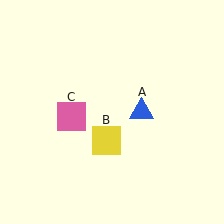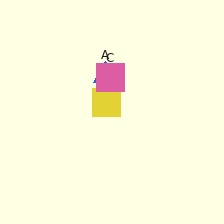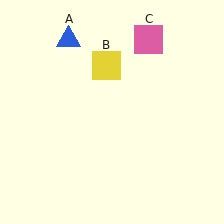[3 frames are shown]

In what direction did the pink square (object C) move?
The pink square (object C) moved up and to the right.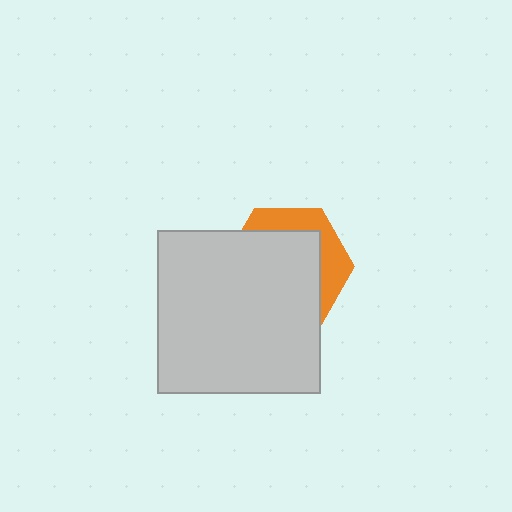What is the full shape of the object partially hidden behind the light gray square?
The partially hidden object is an orange hexagon.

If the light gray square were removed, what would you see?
You would see the complete orange hexagon.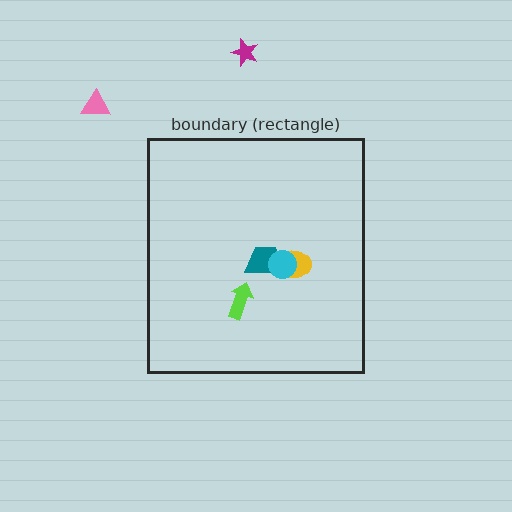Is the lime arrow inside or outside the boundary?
Inside.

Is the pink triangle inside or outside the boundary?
Outside.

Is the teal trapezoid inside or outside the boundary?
Inside.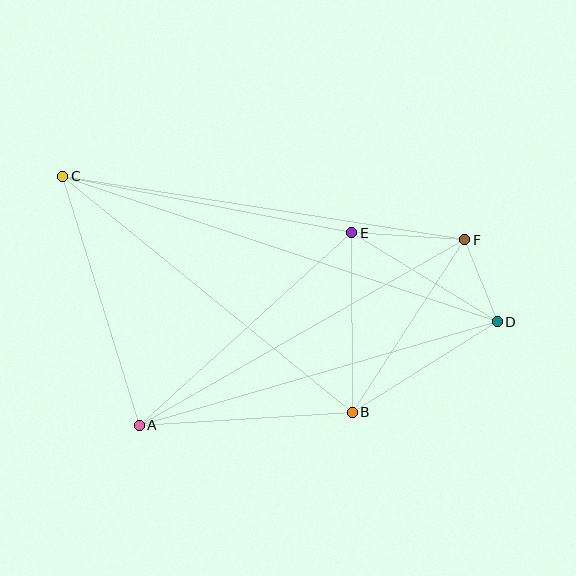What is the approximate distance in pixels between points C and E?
The distance between C and E is approximately 294 pixels.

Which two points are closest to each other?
Points D and F are closest to each other.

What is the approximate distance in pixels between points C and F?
The distance between C and F is approximately 407 pixels.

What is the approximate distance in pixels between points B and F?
The distance between B and F is approximately 206 pixels.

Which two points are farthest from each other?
Points C and D are farthest from each other.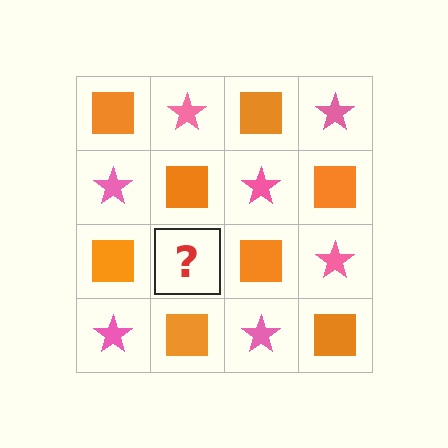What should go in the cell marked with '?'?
The missing cell should contain a pink star.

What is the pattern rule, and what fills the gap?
The rule is that it alternates orange square and pink star in a checkerboard pattern. The gap should be filled with a pink star.